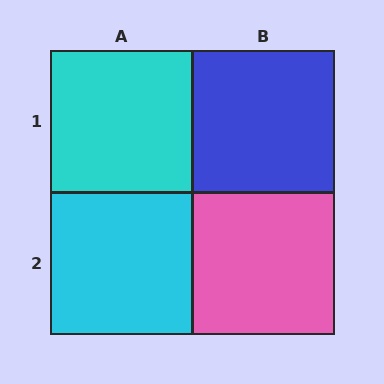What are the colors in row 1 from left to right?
Cyan, blue.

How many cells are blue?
1 cell is blue.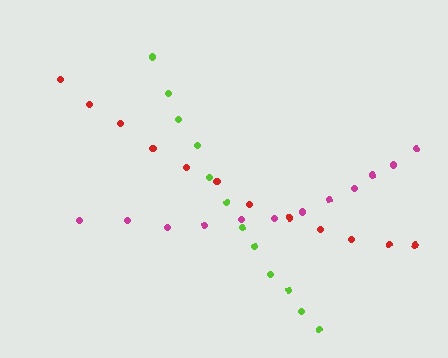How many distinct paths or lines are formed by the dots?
There are 3 distinct paths.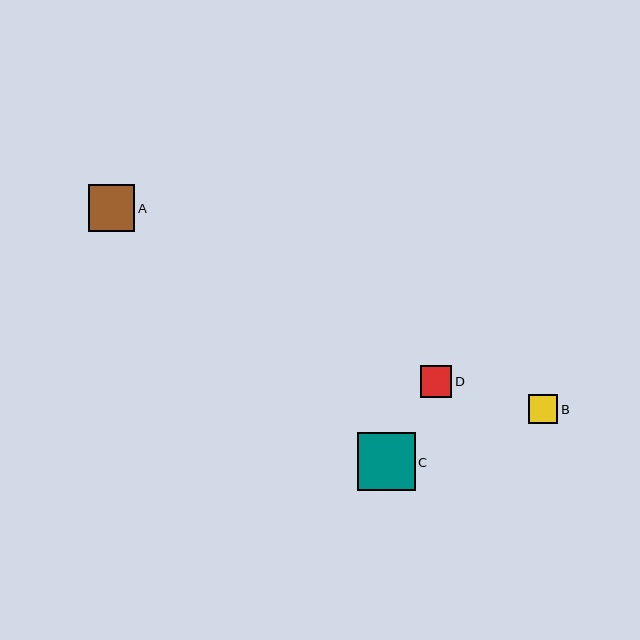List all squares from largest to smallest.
From largest to smallest: C, A, D, B.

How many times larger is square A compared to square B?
Square A is approximately 1.6 times the size of square B.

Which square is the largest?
Square C is the largest with a size of approximately 58 pixels.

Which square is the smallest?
Square B is the smallest with a size of approximately 29 pixels.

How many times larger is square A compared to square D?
Square A is approximately 1.5 times the size of square D.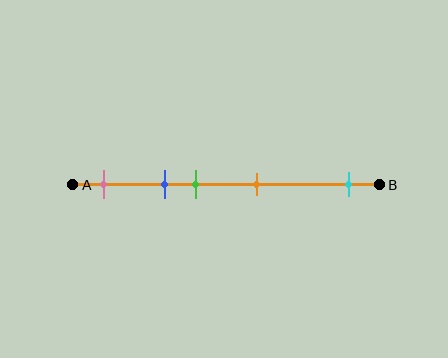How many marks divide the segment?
There are 5 marks dividing the segment.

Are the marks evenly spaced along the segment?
No, the marks are not evenly spaced.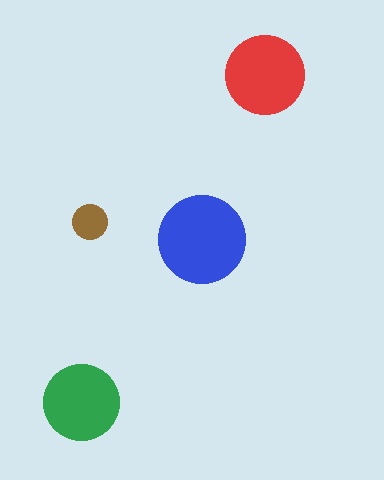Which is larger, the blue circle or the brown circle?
The blue one.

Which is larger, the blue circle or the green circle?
The blue one.